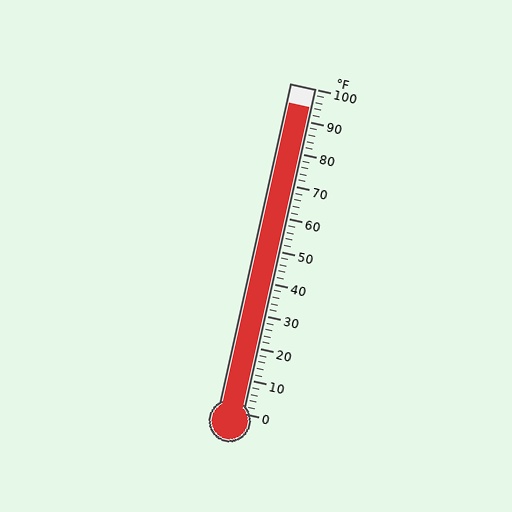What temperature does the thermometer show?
The thermometer shows approximately 94°F.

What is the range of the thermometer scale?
The thermometer scale ranges from 0°F to 100°F.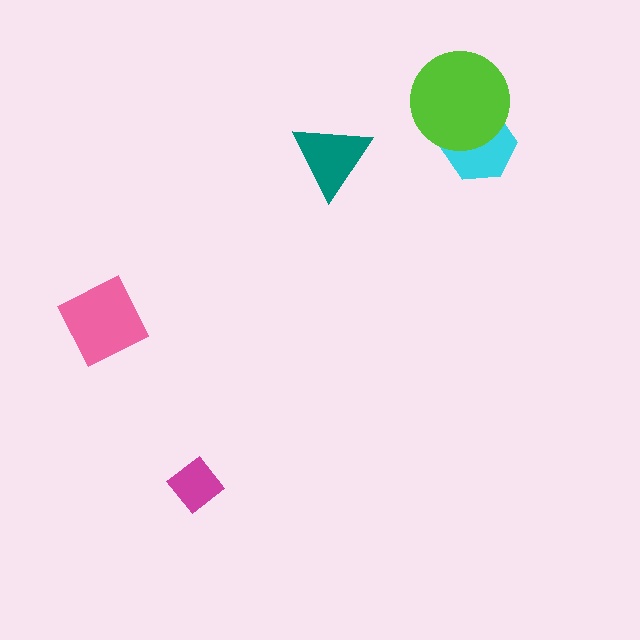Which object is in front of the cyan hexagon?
The lime circle is in front of the cyan hexagon.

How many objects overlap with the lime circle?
1 object overlaps with the lime circle.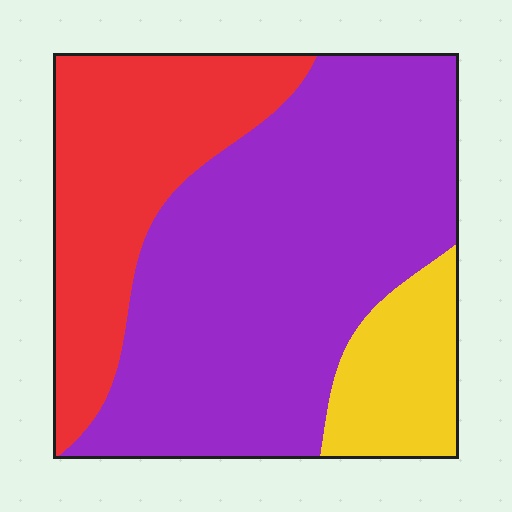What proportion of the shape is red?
Red takes up about one quarter (1/4) of the shape.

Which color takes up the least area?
Yellow, at roughly 15%.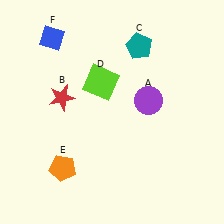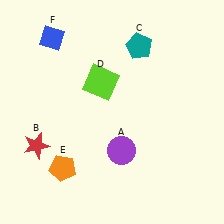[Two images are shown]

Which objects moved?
The objects that moved are: the purple circle (A), the red star (B).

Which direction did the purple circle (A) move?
The purple circle (A) moved down.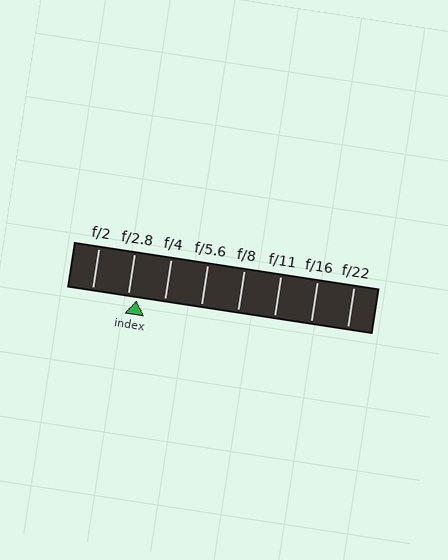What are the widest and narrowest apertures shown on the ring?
The widest aperture shown is f/2 and the narrowest is f/22.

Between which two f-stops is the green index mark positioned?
The index mark is between f/2.8 and f/4.